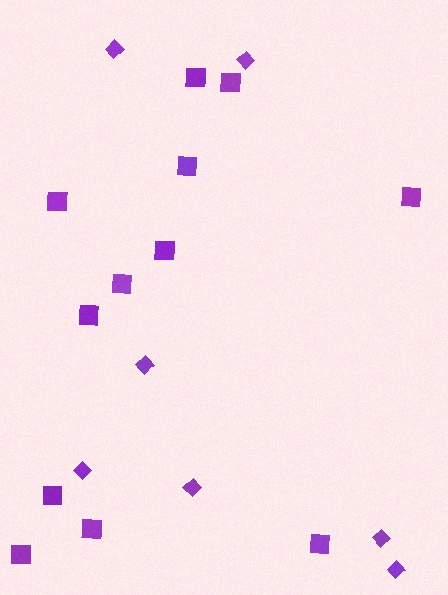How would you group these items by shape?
There are 2 groups: one group of squares (12) and one group of diamonds (7).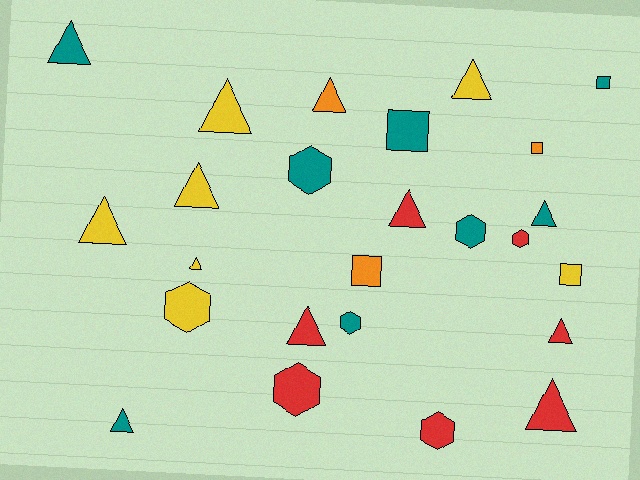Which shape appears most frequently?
Triangle, with 13 objects.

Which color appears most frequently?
Teal, with 8 objects.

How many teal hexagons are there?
There are 3 teal hexagons.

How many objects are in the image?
There are 25 objects.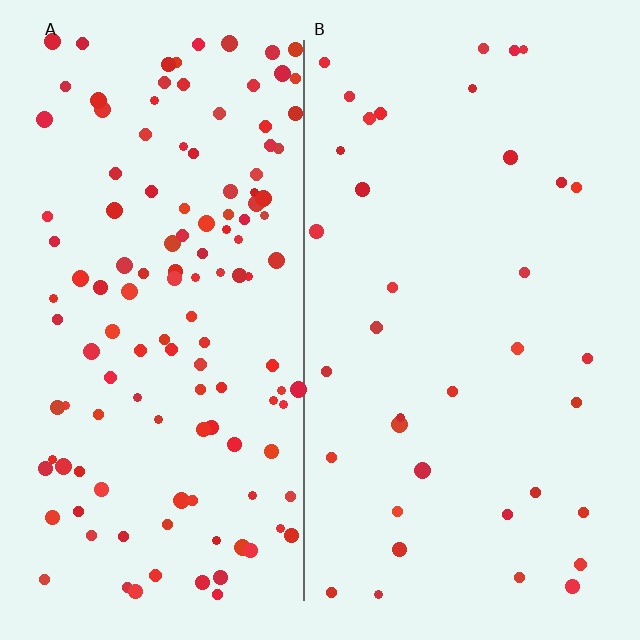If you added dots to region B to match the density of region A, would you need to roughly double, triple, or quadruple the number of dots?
Approximately quadruple.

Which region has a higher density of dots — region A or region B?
A (the left).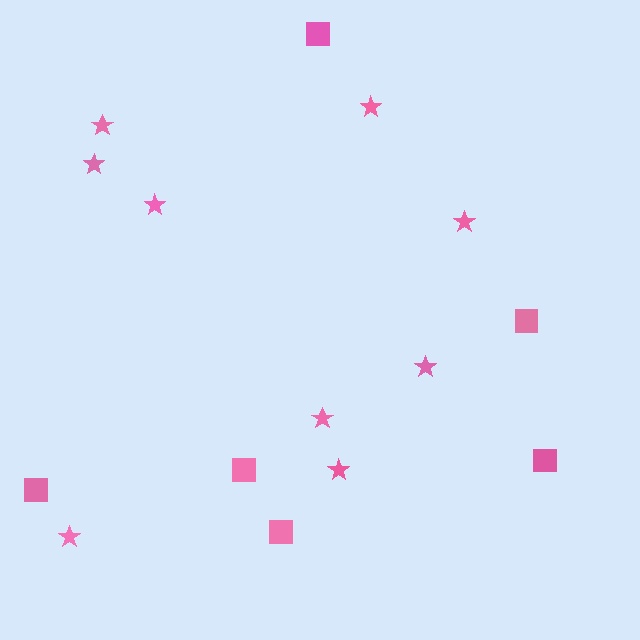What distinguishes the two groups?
There are 2 groups: one group of squares (6) and one group of stars (9).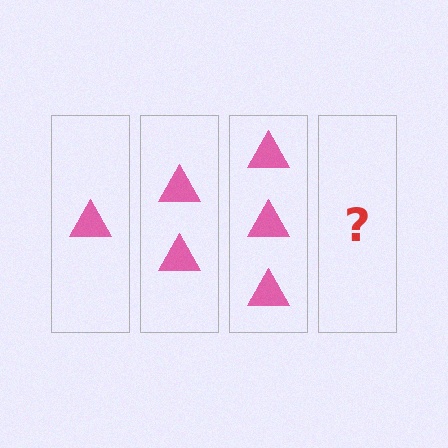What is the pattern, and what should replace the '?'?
The pattern is that each step adds one more triangle. The '?' should be 4 triangles.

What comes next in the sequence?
The next element should be 4 triangles.